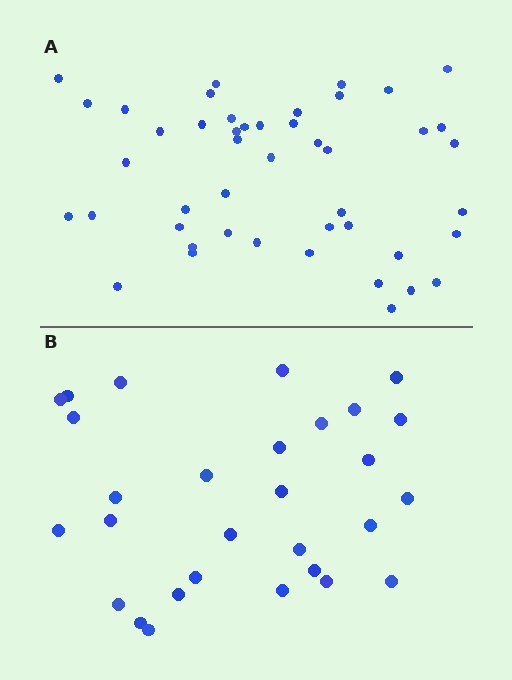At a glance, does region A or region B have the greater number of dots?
Region A (the top region) has more dots.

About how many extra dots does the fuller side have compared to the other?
Region A has approximately 15 more dots than region B.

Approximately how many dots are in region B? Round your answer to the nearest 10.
About 30 dots. (The exact count is 29, which rounds to 30.)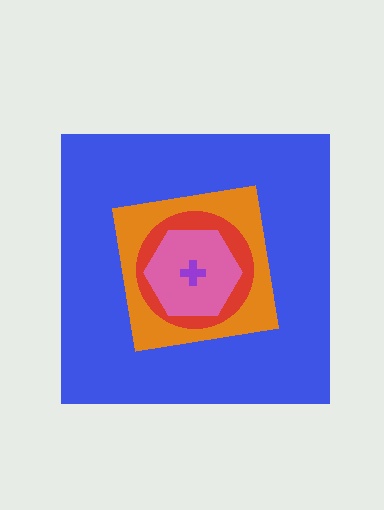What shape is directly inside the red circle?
The pink hexagon.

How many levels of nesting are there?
5.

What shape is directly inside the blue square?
The orange square.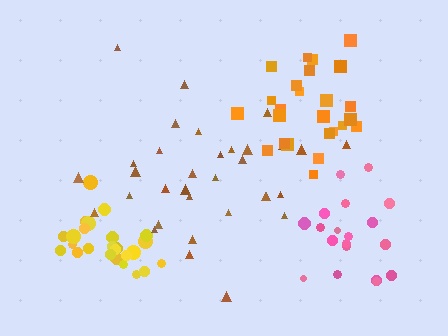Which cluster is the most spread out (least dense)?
Brown.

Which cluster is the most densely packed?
Yellow.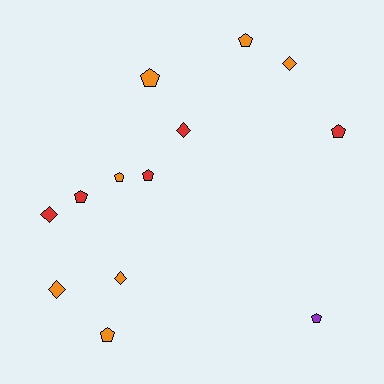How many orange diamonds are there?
There are 3 orange diamonds.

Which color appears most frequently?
Orange, with 7 objects.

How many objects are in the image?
There are 13 objects.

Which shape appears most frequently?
Pentagon, with 8 objects.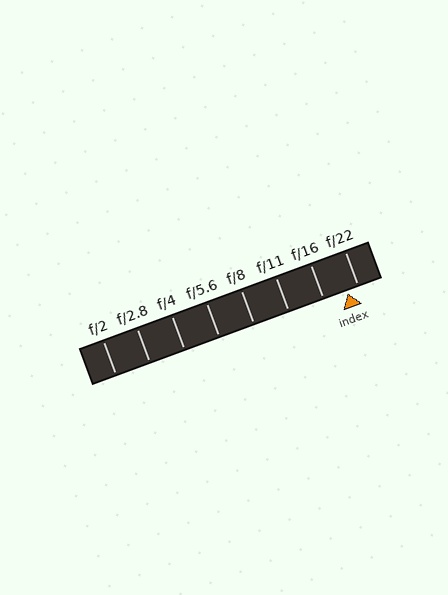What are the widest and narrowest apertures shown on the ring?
The widest aperture shown is f/2 and the narrowest is f/22.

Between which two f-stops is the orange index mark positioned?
The index mark is between f/16 and f/22.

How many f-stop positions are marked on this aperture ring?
There are 8 f-stop positions marked.